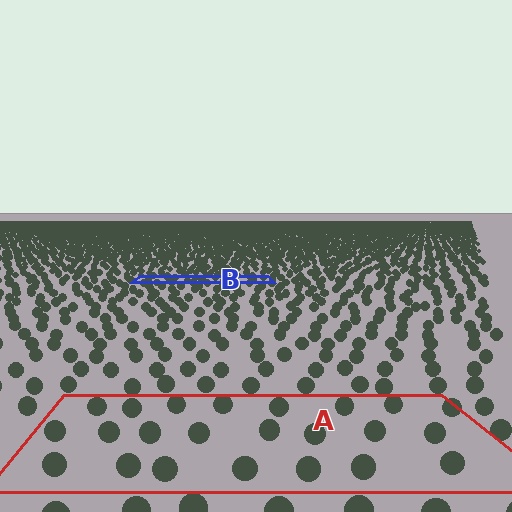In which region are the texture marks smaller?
The texture marks are smaller in region B, because it is farther away.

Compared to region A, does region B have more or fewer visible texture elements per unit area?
Region B has more texture elements per unit area — they are packed more densely because it is farther away.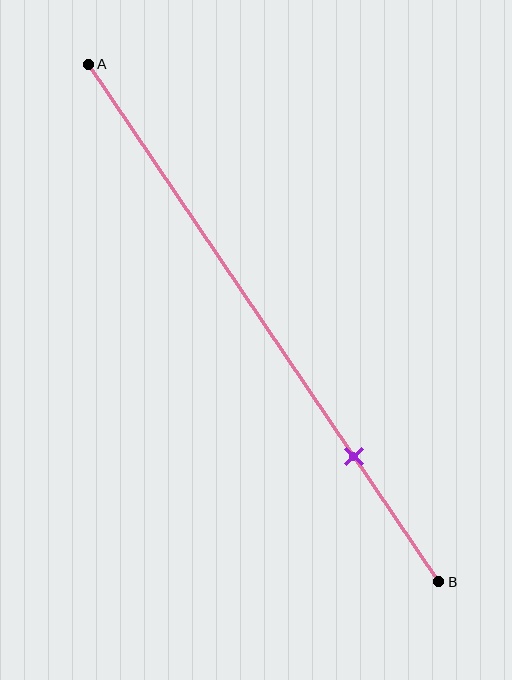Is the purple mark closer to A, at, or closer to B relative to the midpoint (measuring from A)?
The purple mark is closer to point B than the midpoint of segment AB.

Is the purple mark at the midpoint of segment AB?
No, the mark is at about 75% from A, not at the 50% midpoint.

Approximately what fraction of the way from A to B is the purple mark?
The purple mark is approximately 75% of the way from A to B.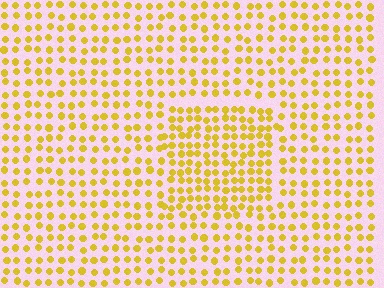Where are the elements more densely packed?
The elements are more densely packed inside the rectangle boundary.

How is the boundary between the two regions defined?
The boundary is defined by a change in element density (approximately 1.6x ratio). All elements are the same color, size, and shape.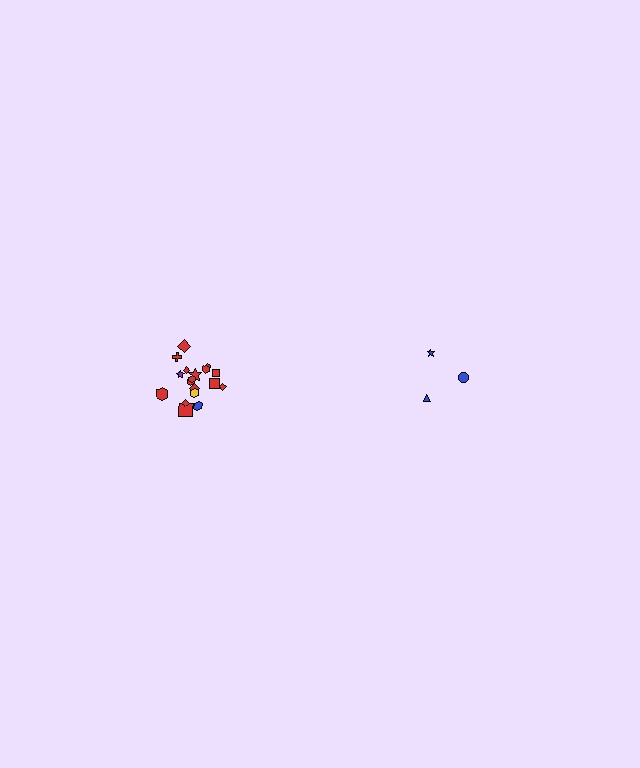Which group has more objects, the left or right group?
The left group.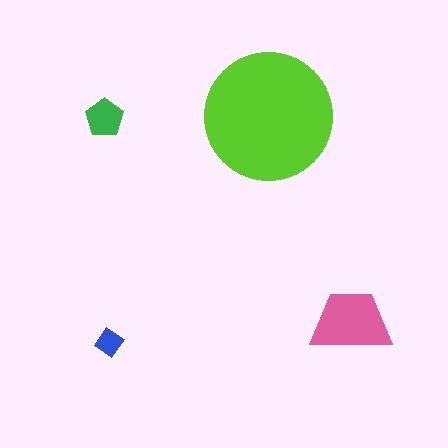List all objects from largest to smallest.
The lime circle, the pink trapezoid, the green pentagon, the blue diamond.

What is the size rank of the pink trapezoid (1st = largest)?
2nd.